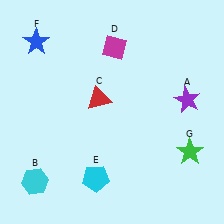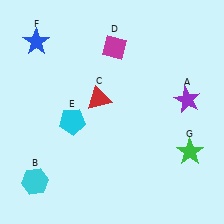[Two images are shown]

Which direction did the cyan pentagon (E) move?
The cyan pentagon (E) moved up.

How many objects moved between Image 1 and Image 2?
1 object moved between the two images.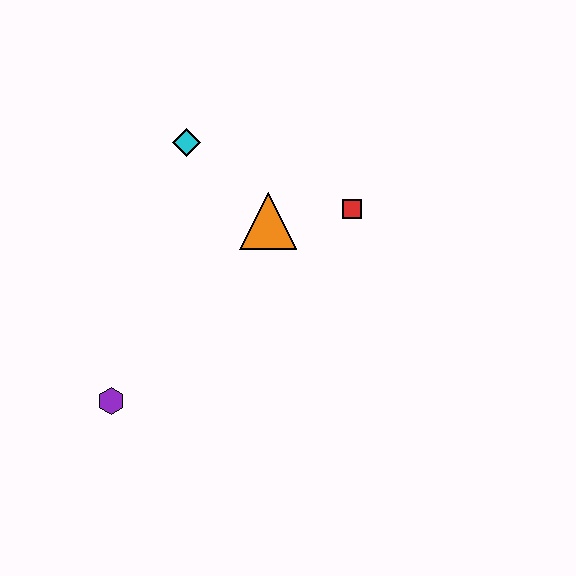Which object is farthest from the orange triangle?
The purple hexagon is farthest from the orange triangle.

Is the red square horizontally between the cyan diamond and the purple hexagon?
No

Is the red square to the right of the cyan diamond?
Yes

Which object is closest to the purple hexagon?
The orange triangle is closest to the purple hexagon.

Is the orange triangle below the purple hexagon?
No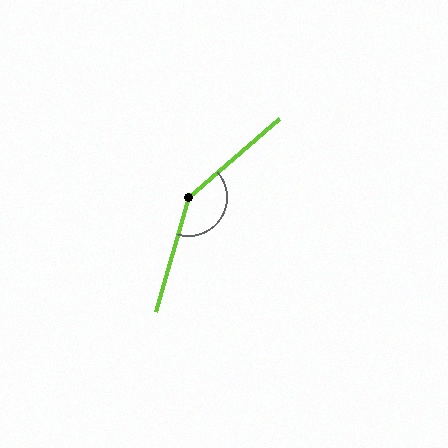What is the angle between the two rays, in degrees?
Approximately 147 degrees.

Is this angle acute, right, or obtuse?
It is obtuse.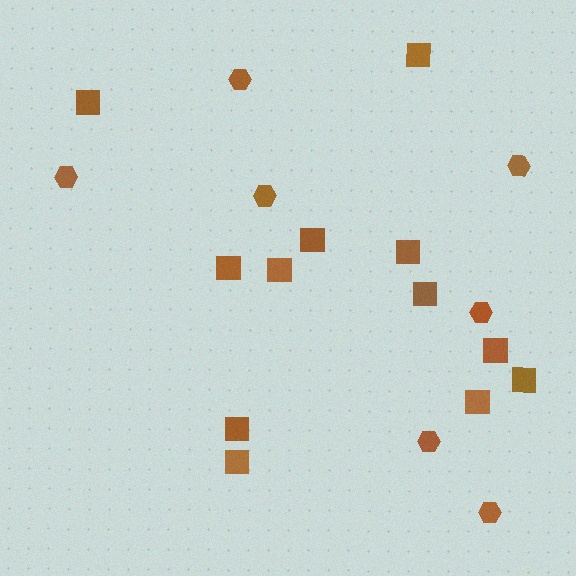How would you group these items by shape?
There are 2 groups: one group of hexagons (7) and one group of squares (12).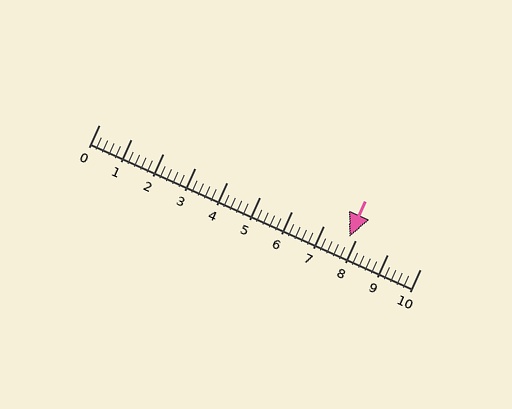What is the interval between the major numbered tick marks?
The major tick marks are spaced 1 units apart.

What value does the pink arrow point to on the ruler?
The pink arrow points to approximately 7.8.